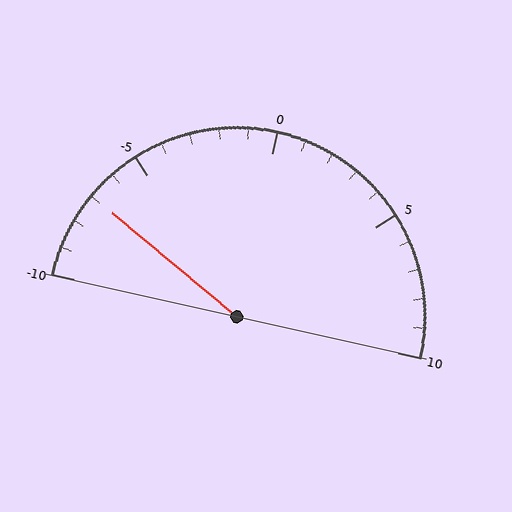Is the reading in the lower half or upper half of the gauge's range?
The reading is in the lower half of the range (-10 to 10).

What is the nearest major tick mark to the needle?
The nearest major tick mark is -5.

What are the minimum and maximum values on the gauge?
The gauge ranges from -10 to 10.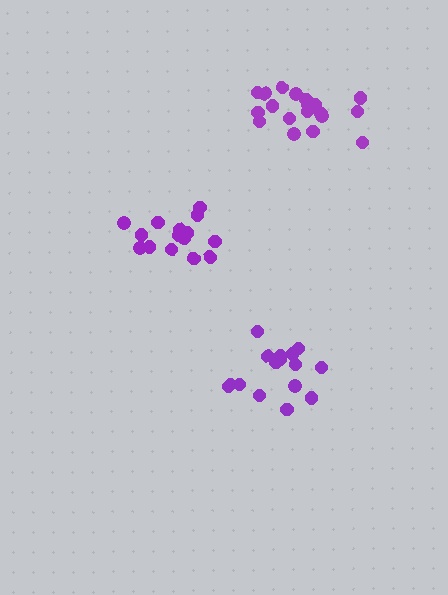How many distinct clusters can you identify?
There are 3 distinct clusters.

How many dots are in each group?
Group 1: 16 dots, Group 2: 20 dots, Group 3: 16 dots (52 total).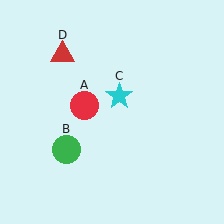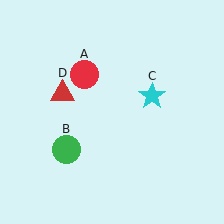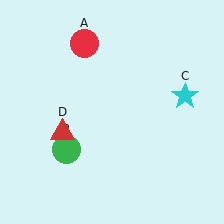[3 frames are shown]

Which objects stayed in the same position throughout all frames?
Green circle (object B) remained stationary.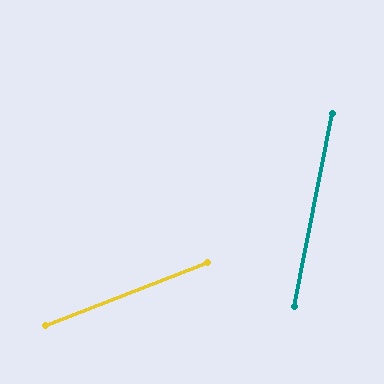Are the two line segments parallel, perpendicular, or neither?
Neither parallel nor perpendicular — they differ by about 58°.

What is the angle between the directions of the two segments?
Approximately 58 degrees.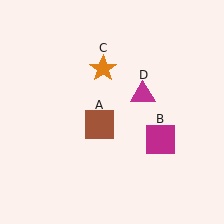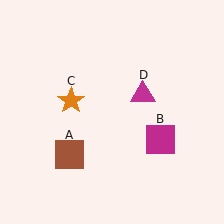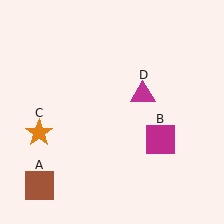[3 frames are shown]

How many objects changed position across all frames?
2 objects changed position: brown square (object A), orange star (object C).